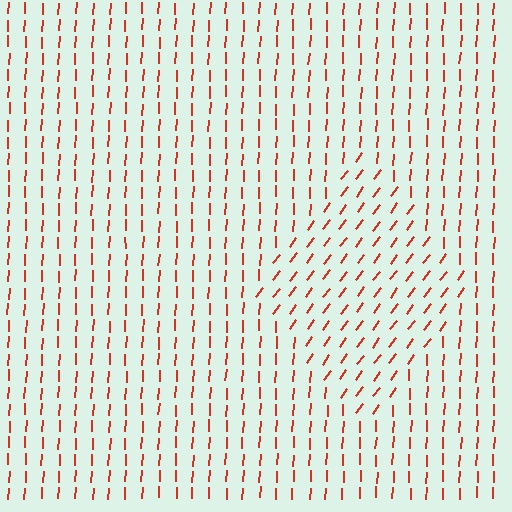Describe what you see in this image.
The image is filled with small red line segments. A diamond region in the image has lines oriented differently from the surrounding lines, creating a visible texture boundary.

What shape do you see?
I see a diamond.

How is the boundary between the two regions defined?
The boundary is defined purely by a change in line orientation (approximately 33 degrees difference). All lines are the same color and thickness.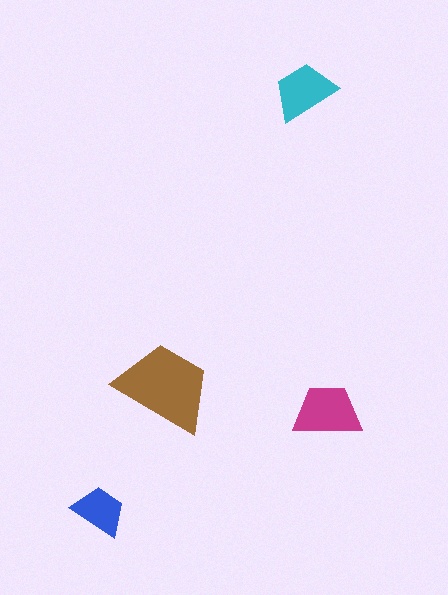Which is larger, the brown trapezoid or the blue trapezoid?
The brown one.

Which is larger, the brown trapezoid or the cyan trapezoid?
The brown one.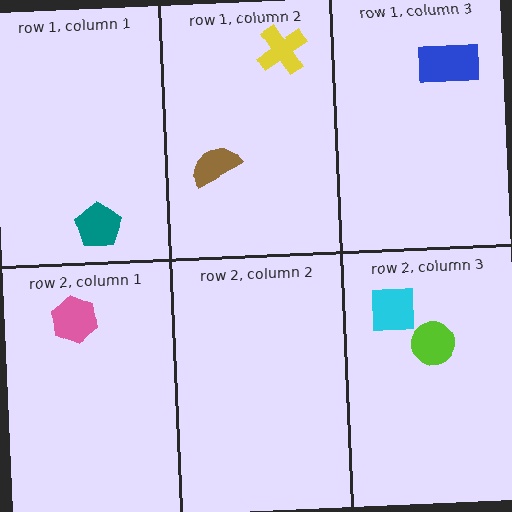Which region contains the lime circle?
The row 2, column 3 region.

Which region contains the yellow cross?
The row 1, column 2 region.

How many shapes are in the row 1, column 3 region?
1.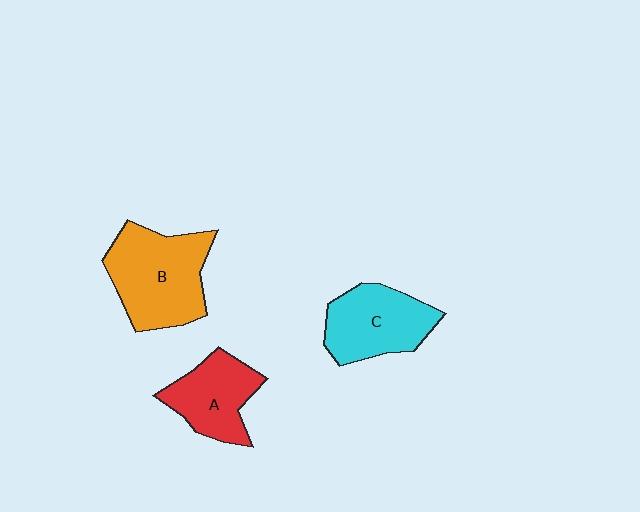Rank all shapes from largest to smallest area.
From largest to smallest: B (orange), C (cyan), A (red).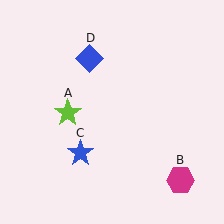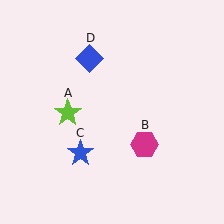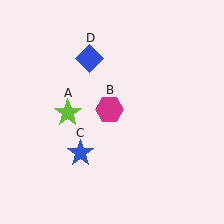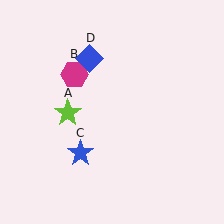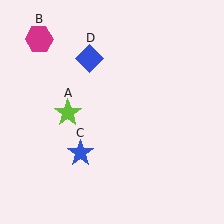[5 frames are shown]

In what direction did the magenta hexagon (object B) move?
The magenta hexagon (object B) moved up and to the left.